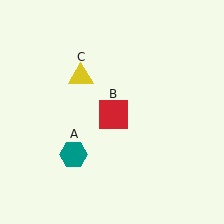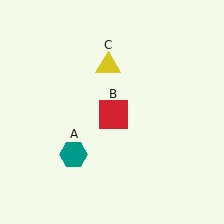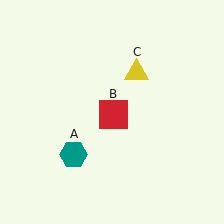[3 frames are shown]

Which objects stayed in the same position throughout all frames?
Teal hexagon (object A) and red square (object B) remained stationary.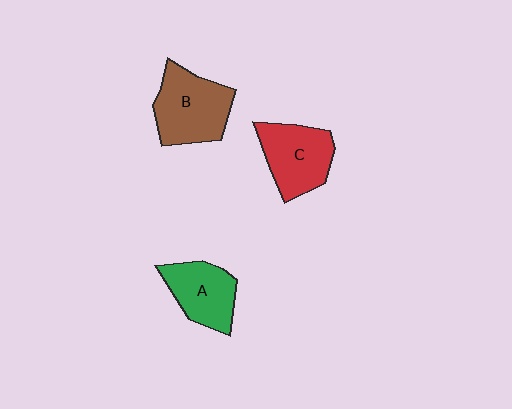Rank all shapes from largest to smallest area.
From largest to smallest: B (brown), C (red), A (green).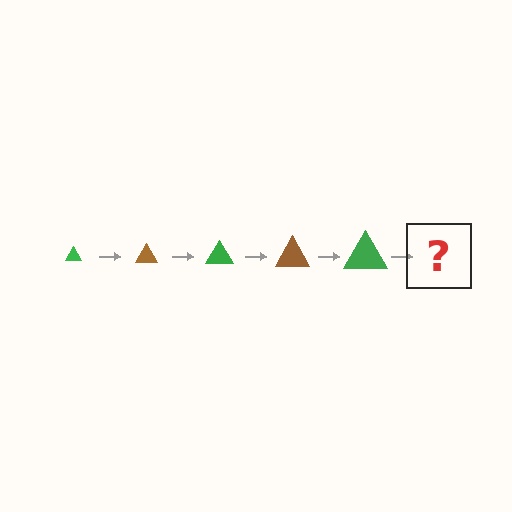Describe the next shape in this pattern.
It should be a brown triangle, larger than the previous one.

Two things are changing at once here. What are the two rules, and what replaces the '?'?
The two rules are that the triangle grows larger each step and the color cycles through green and brown. The '?' should be a brown triangle, larger than the previous one.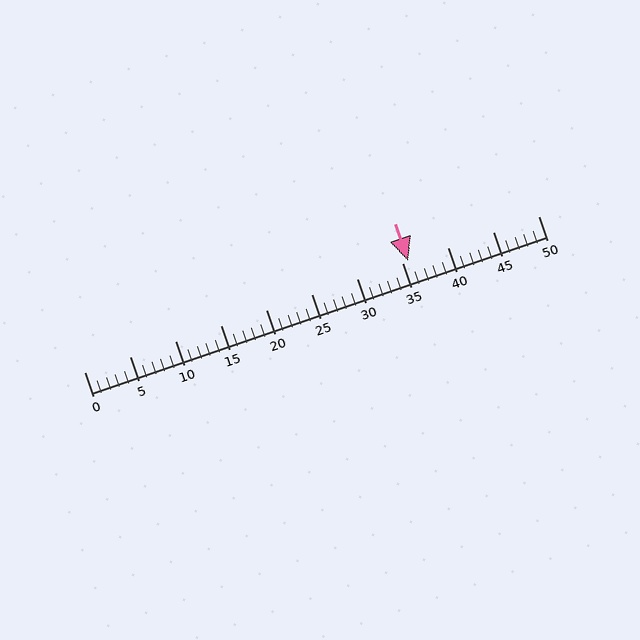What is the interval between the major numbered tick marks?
The major tick marks are spaced 5 units apart.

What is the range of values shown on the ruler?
The ruler shows values from 0 to 50.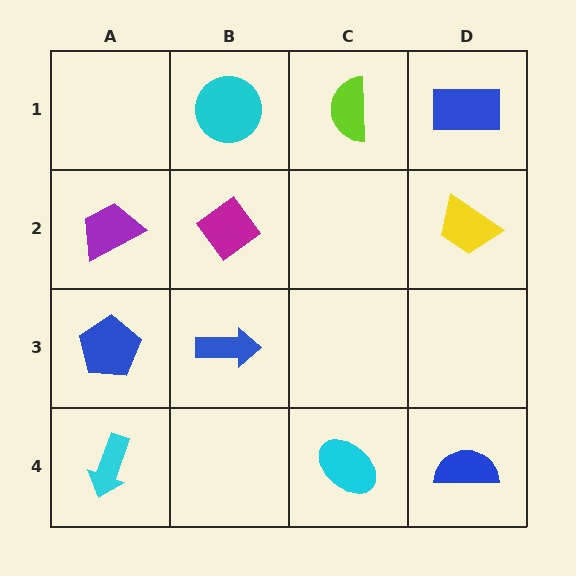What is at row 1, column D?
A blue rectangle.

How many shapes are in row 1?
3 shapes.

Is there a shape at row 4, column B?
No, that cell is empty.